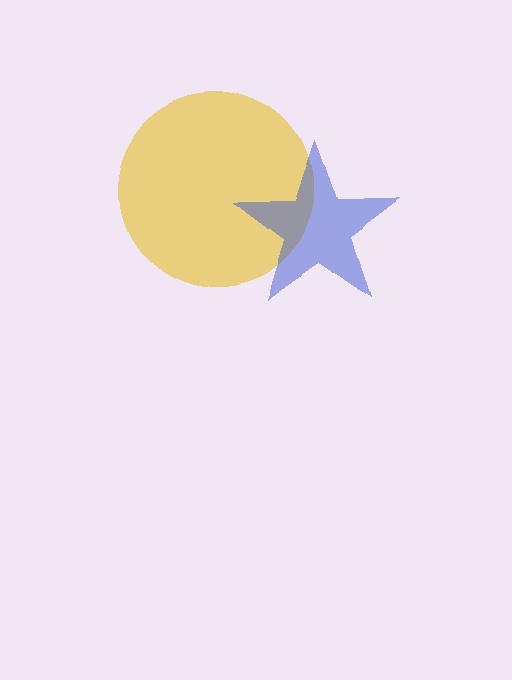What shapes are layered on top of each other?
The layered shapes are: a yellow circle, a blue star.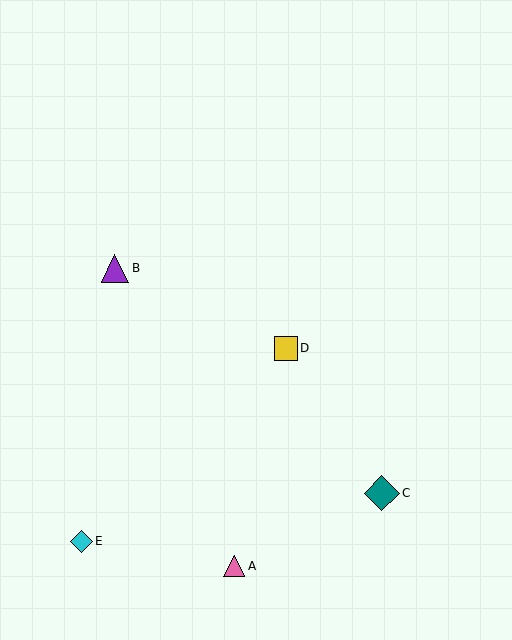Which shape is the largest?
The teal diamond (labeled C) is the largest.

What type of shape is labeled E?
Shape E is a cyan diamond.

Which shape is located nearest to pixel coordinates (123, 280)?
The purple triangle (labeled B) at (115, 268) is nearest to that location.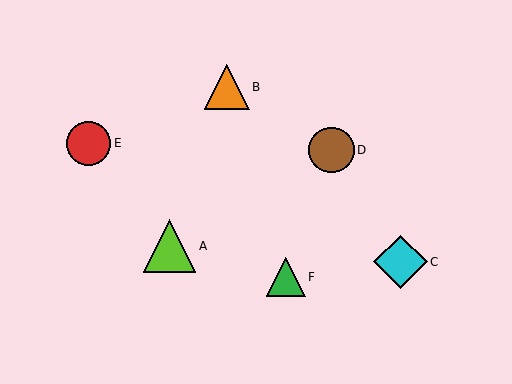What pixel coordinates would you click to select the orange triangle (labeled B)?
Click at (227, 87) to select the orange triangle B.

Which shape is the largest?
The cyan diamond (labeled C) is the largest.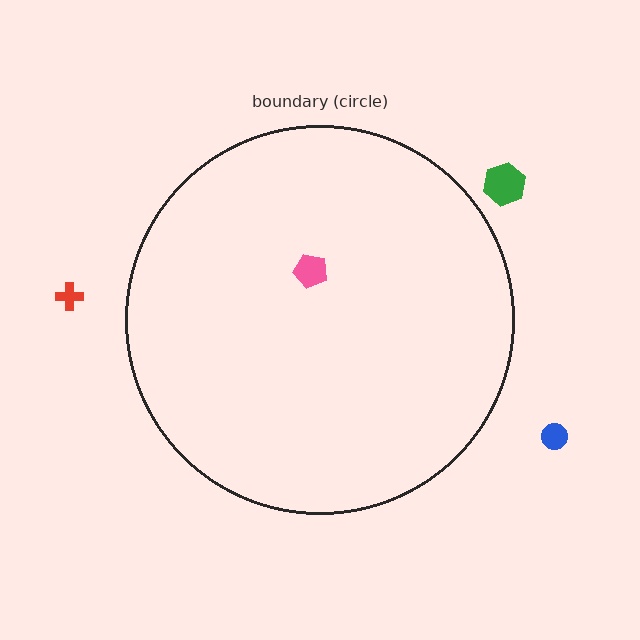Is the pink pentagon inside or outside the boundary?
Inside.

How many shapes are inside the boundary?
1 inside, 3 outside.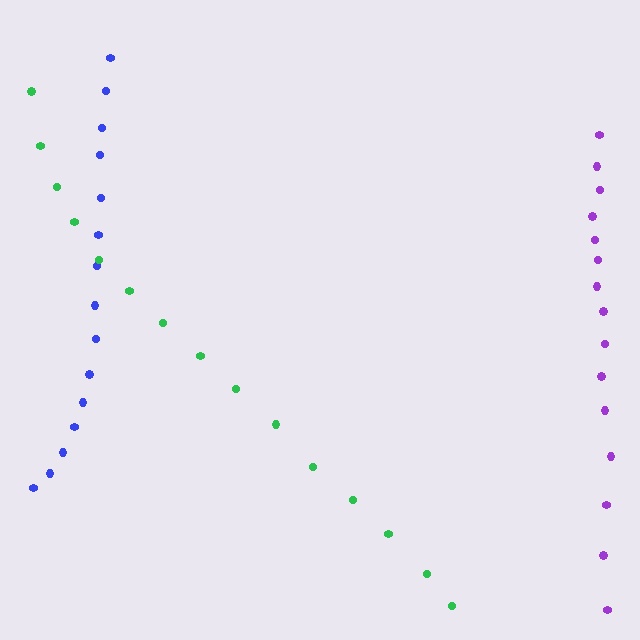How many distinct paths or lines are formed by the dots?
There are 3 distinct paths.